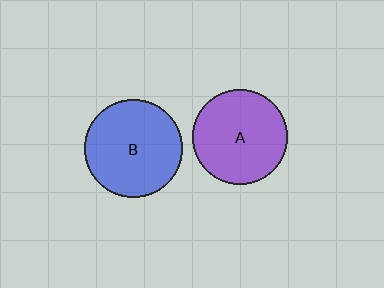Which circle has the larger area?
Circle B (blue).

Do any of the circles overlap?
No, none of the circles overlap.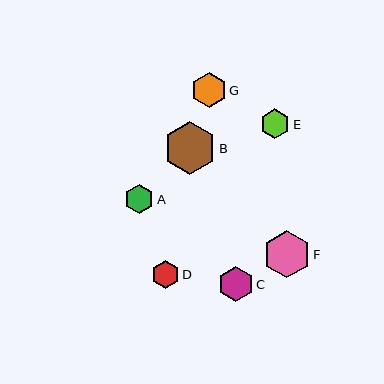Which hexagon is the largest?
Hexagon B is the largest with a size of approximately 52 pixels.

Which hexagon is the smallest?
Hexagon D is the smallest with a size of approximately 27 pixels.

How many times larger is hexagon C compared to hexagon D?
Hexagon C is approximately 1.3 times the size of hexagon D.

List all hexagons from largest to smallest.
From largest to smallest: B, F, C, G, E, A, D.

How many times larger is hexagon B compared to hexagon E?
Hexagon B is approximately 1.8 times the size of hexagon E.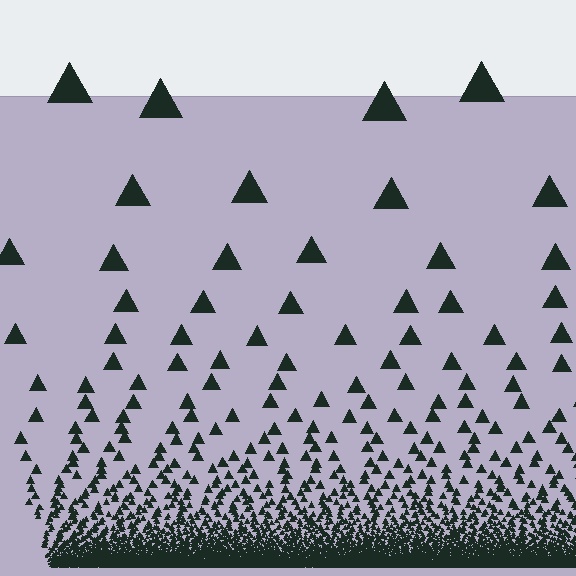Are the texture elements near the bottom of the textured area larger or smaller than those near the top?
Smaller. The gradient is inverted — elements near the bottom are smaller and denser.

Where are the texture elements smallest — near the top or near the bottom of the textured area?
Near the bottom.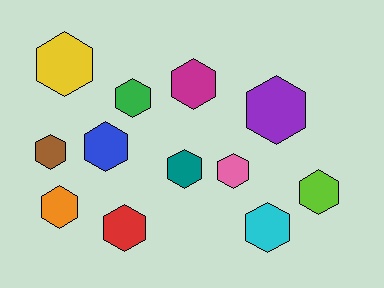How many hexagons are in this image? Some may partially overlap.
There are 12 hexagons.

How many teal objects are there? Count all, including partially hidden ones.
There is 1 teal object.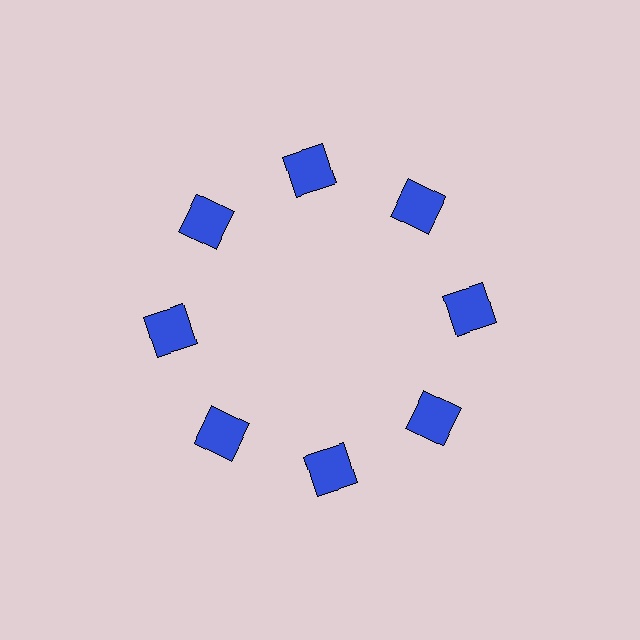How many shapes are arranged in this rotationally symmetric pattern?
There are 8 shapes, arranged in 8 groups of 1.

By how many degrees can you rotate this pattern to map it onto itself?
The pattern maps onto itself every 45 degrees of rotation.